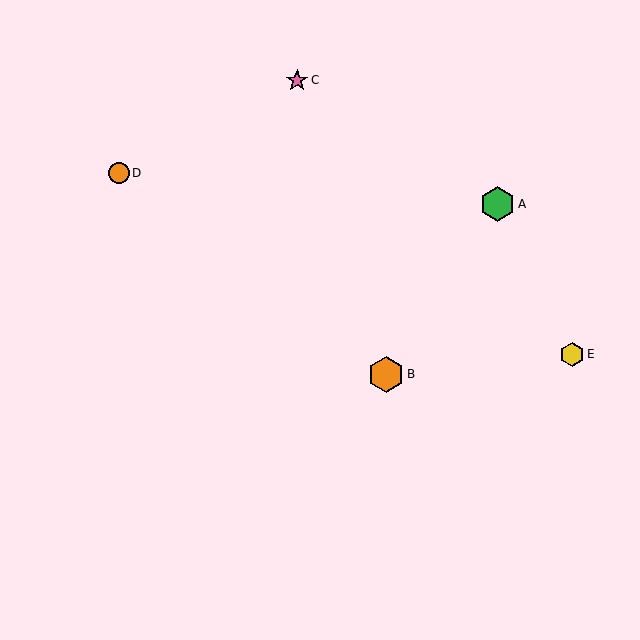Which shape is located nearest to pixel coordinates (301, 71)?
The pink star (labeled C) at (297, 80) is nearest to that location.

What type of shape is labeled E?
Shape E is a yellow hexagon.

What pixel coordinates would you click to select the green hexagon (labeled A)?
Click at (497, 204) to select the green hexagon A.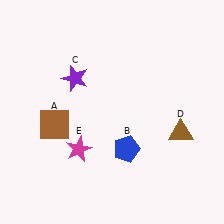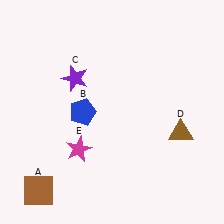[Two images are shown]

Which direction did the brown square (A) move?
The brown square (A) moved down.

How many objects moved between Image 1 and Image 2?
2 objects moved between the two images.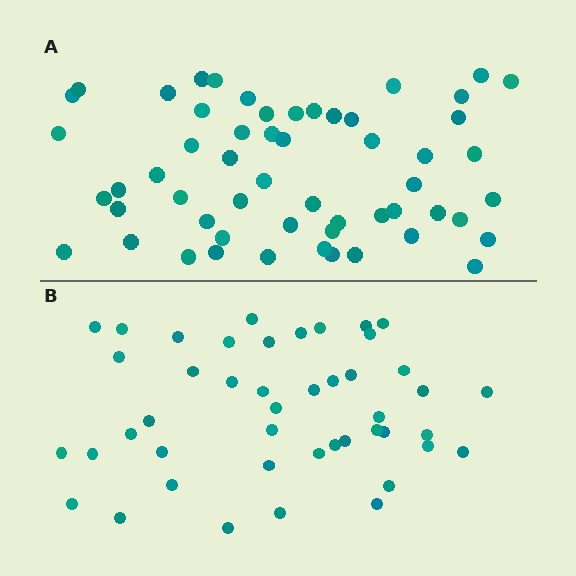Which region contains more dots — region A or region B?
Region A (the top region) has more dots.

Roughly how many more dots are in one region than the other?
Region A has roughly 12 or so more dots than region B.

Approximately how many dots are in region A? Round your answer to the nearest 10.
About 60 dots. (The exact count is 56, which rounds to 60.)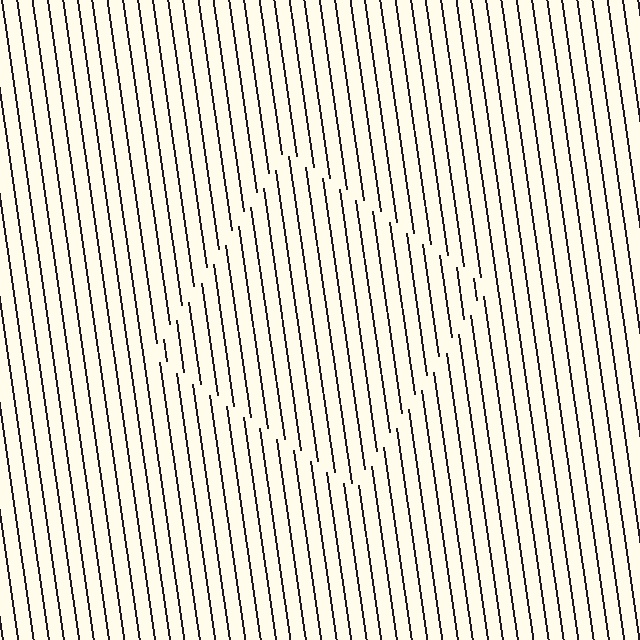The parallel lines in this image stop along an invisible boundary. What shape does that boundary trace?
An illusory square. The interior of the shape contains the same grating, shifted by half a period — the contour is defined by the phase discontinuity where line-ends from the inner and outer gratings abut.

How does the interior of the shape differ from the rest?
The interior of the shape contains the same grating, shifted by half a period — the contour is defined by the phase discontinuity where line-ends from the inner and outer gratings abut.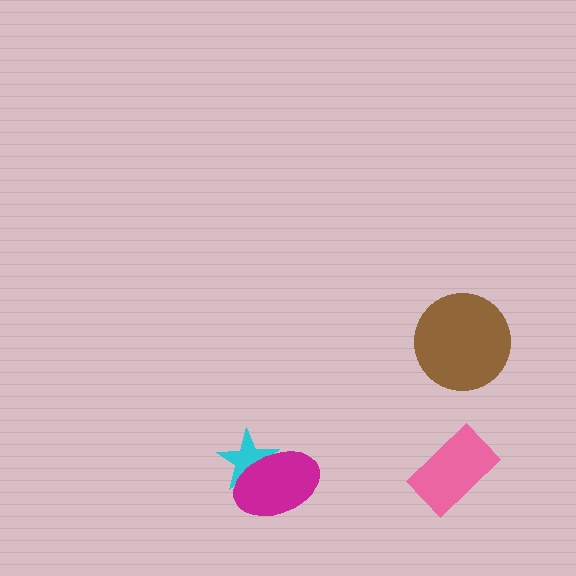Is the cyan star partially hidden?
Yes, it is partially covered by another shape.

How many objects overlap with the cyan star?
1 object overlaps with the cyan star.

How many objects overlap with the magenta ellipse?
1 object overlaps with the magenta ellipse.